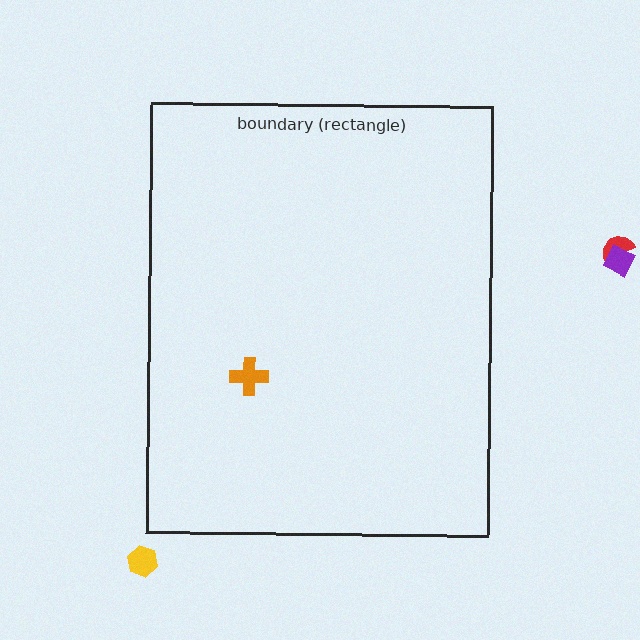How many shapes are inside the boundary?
1 inside, 3 outside.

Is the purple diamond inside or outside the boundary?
Outside.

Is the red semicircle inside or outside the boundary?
Outside.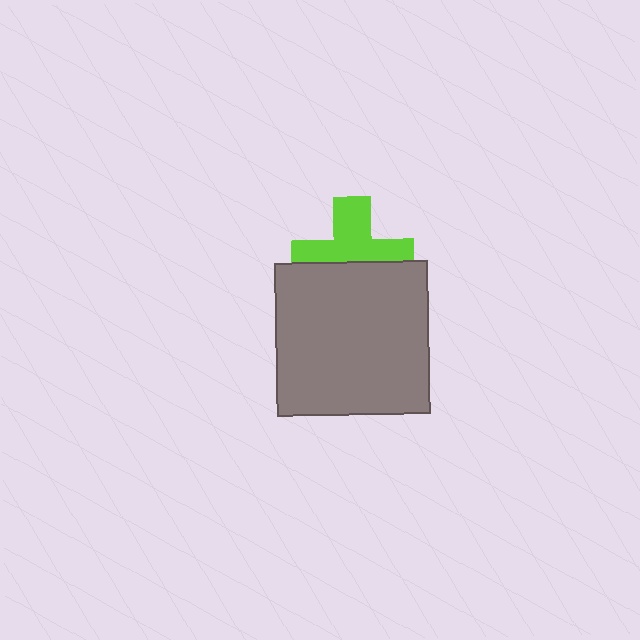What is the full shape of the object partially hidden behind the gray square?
The partially hidden object is a lime cross.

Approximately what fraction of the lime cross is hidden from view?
Roughly 46% of the lime cross is hidden behind the gray square.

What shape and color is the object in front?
The object in front is a gray square.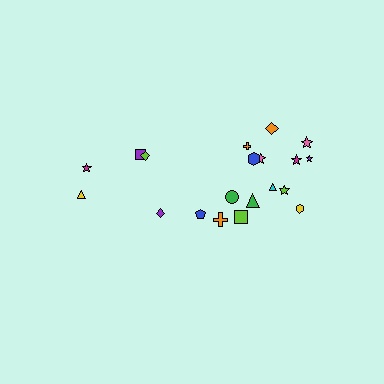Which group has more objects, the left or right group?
The right group.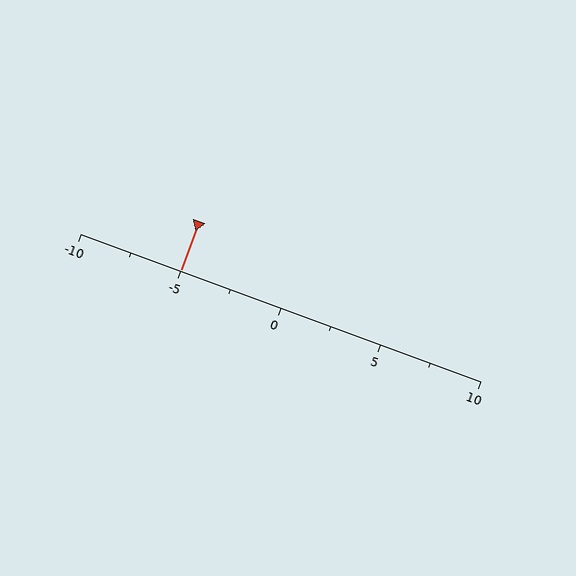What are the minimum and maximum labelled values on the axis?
The axis runs from -10 to 10.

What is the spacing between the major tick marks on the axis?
The major ticks are spaced 5 apart.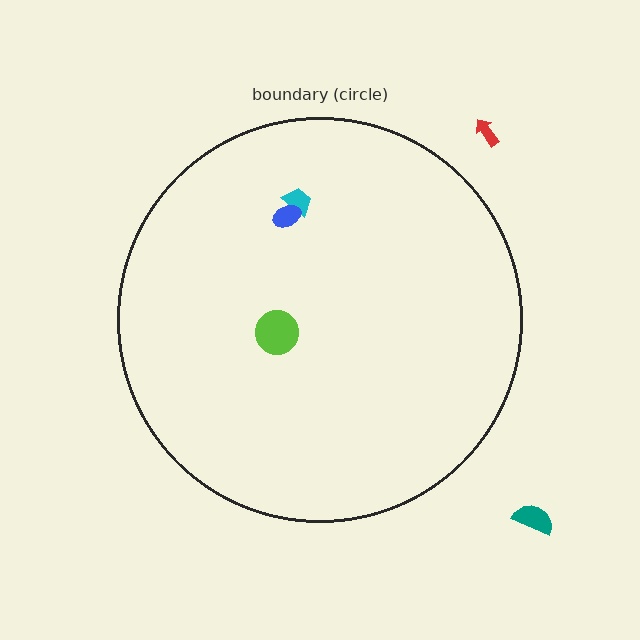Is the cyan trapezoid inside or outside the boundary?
Inside.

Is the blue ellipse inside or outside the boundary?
Inside.